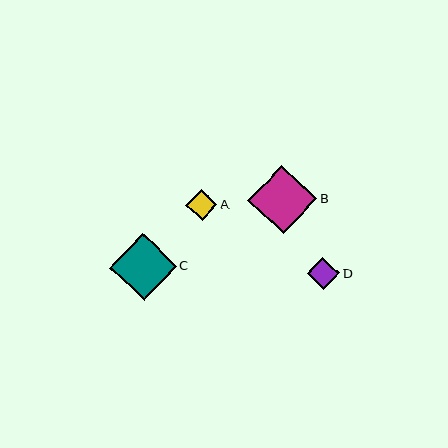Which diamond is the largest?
Diamond B is the largest with a size of approximately 69 pixels.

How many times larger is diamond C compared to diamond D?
Diamond C is approximately 2.1 times the size of diamond D.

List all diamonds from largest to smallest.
From largest to smallest: B, C, D, A.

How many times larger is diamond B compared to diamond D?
Diamond B is approximately 2.2 times the size of diamond D.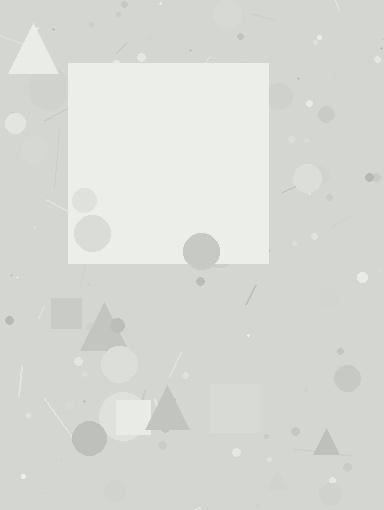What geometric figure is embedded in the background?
A square is embedded in the background.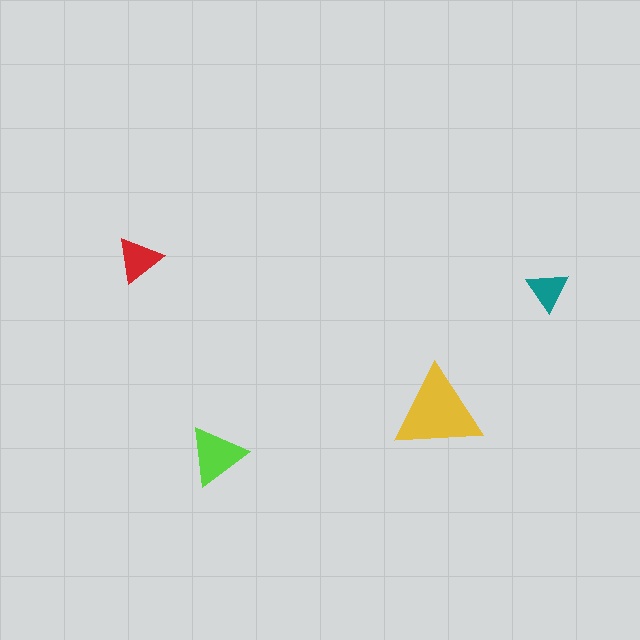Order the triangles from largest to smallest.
the yellow one, the lime one, the red one, the teal one.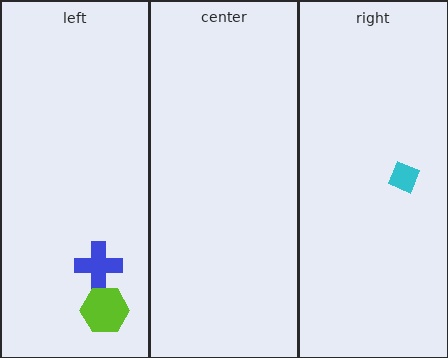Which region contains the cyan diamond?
The right region.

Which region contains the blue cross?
The left region.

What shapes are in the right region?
The cyan diamond.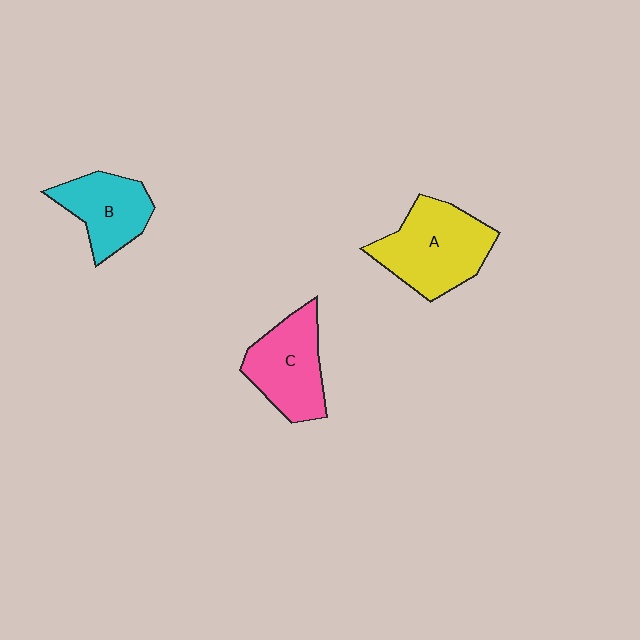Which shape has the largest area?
Shape A (yellow).